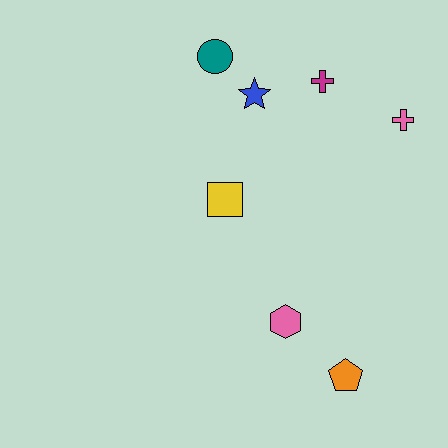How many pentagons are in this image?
There is 1 pentagon.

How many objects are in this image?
There are 7 objects.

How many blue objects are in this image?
There is 1 blue object.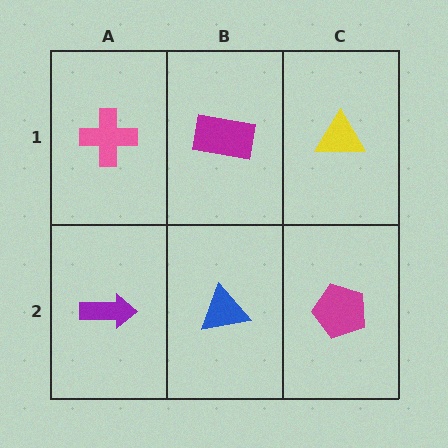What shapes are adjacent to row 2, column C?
A yellow triangle (row 1, column C), a blue triangle (row 2, column B).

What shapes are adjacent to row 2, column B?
A magenta rectangle (row 1, column B), a purple arrow (row 2, column A), a magenta pentagon (row 2, column C).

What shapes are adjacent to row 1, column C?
A magenta pentagon (row 2, column C), a magenta rectangle (row 1, column B).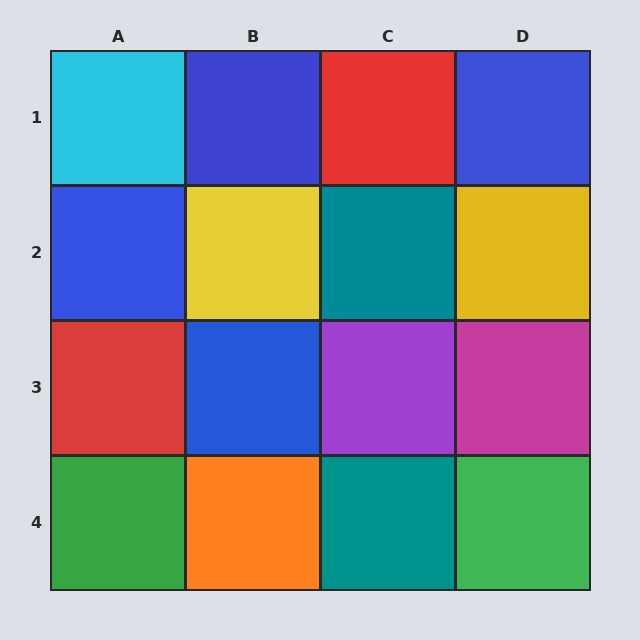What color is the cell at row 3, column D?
Magenta.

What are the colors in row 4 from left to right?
Green, orange, teal, green.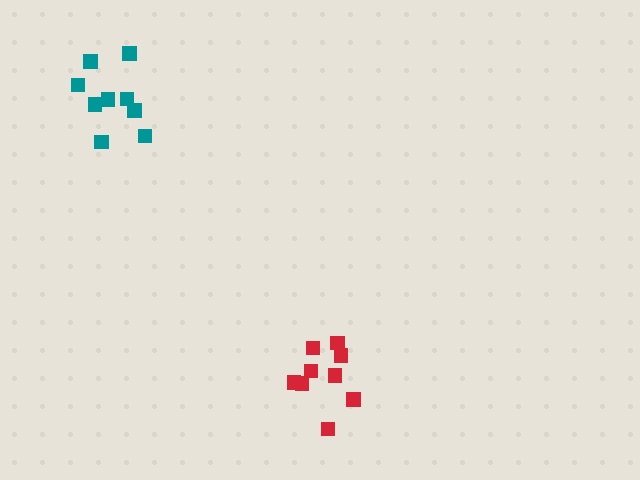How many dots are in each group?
Group 1: 9 dots, Group 2: 9 dots (18 total).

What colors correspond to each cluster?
The clusters are colored: red, teal.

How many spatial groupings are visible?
There are 2 spatial groupings.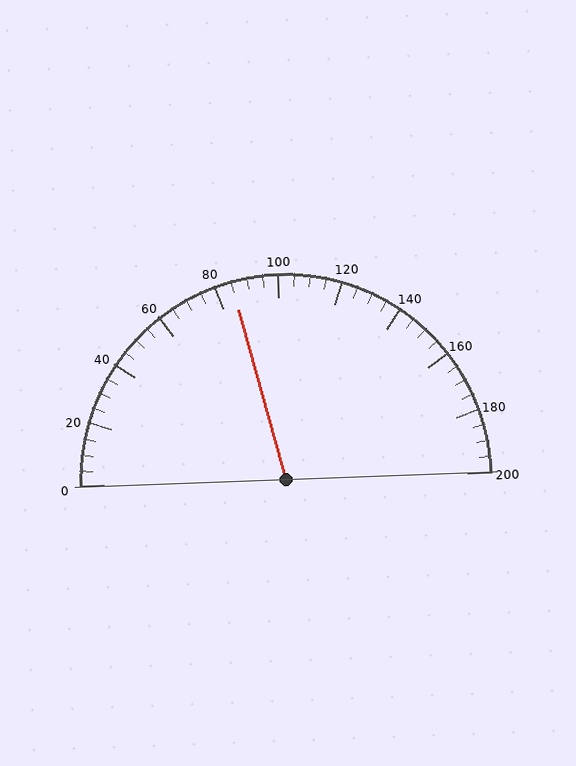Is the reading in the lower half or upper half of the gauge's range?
The reading is in the lower half of the range (0 to 200).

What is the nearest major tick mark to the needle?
The nearest major tick mark is 80.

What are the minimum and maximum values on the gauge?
The gauge ranges from 0 to 200.